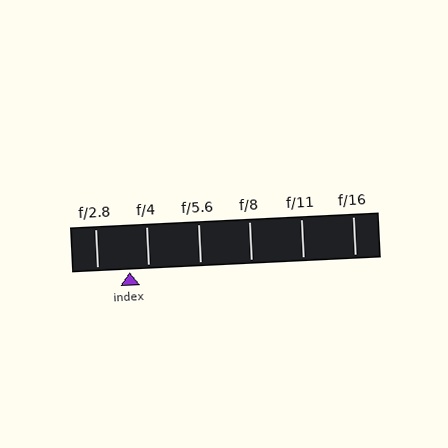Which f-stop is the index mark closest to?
The index mark is closest to f/4.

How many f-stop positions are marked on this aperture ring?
There are 6 f-stop positions marked.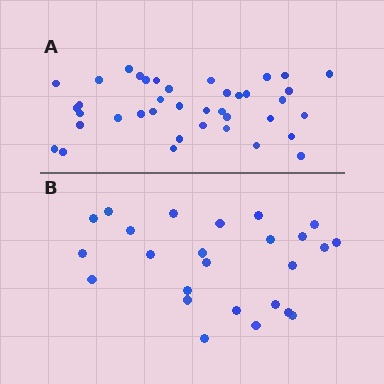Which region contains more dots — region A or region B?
Region A (the top region) has more dots.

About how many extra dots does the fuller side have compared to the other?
Region A has approximately 15 more dots than region B.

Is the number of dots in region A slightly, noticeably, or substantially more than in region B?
Region A has substantially more. The ratio is roughly 1.6 to 1.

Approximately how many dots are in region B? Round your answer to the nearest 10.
About 20 dots. (The exact count is 25, which rounds to 20.)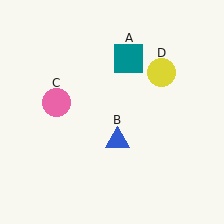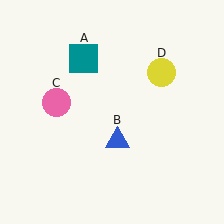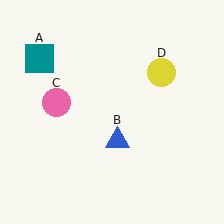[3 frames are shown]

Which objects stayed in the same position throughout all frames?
Blue triangle (object B) and pink circle (object C) and yellow circle (object D) remained stationary.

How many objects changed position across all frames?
1 object changed position: teal square (object A).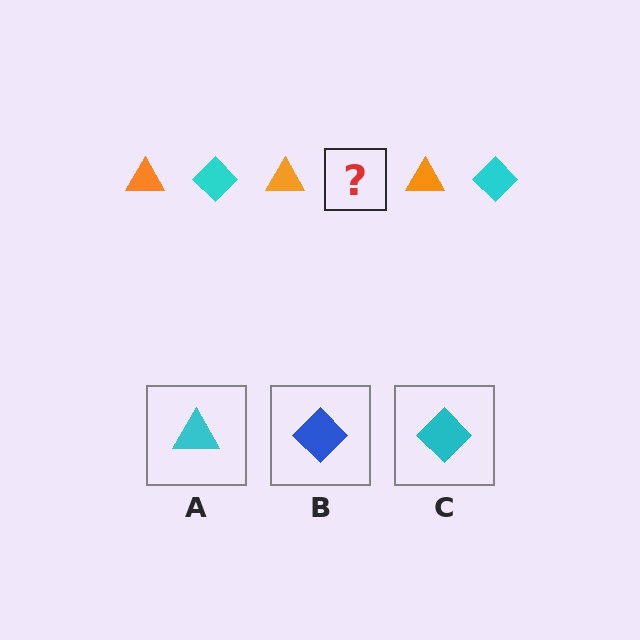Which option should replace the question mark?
Option C.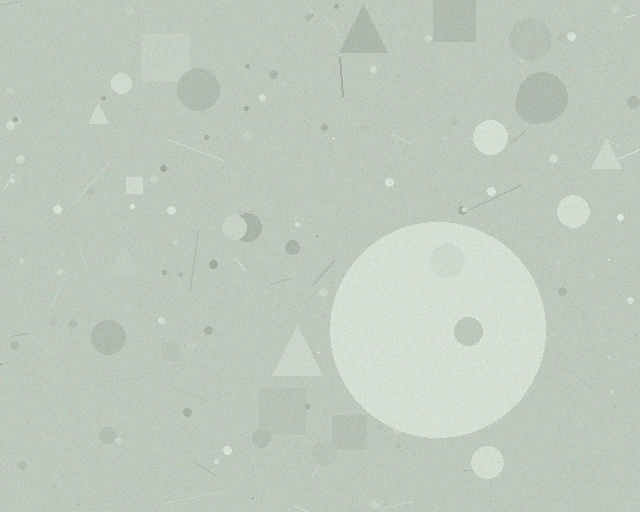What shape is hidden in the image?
A circle is hidden in the image.